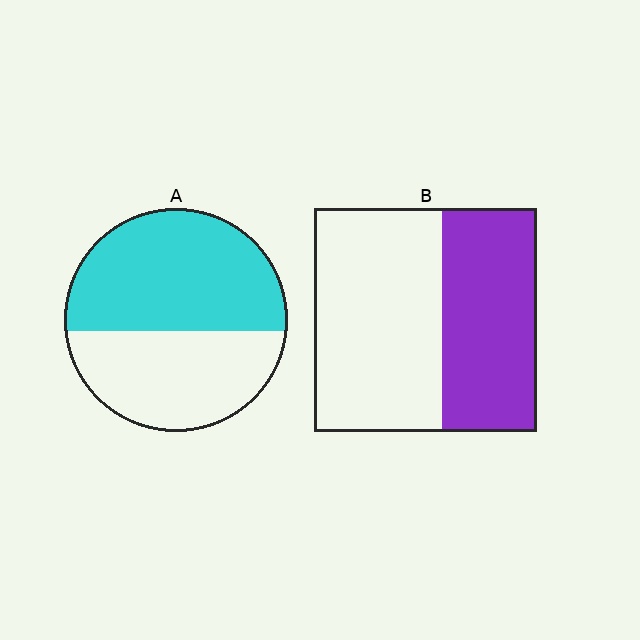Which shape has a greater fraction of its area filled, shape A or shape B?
Shape A.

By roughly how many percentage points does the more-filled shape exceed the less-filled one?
By roughly 15 percentage points (A over B).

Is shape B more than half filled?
No.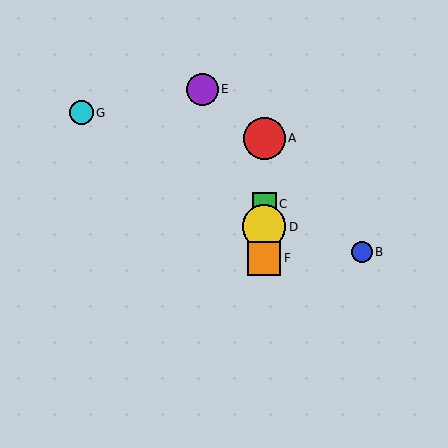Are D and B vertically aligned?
No, D is at x≈264 and B is at x≈362.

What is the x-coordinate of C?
Object C is at x≈264.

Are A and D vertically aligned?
Yes, both are at x≈264.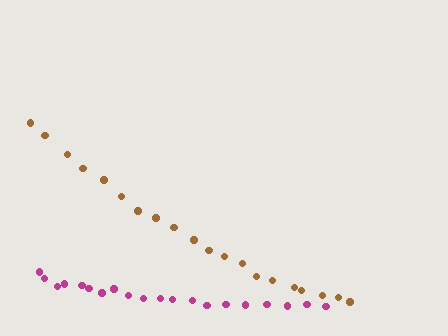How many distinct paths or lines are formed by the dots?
There are 2 distinct paths.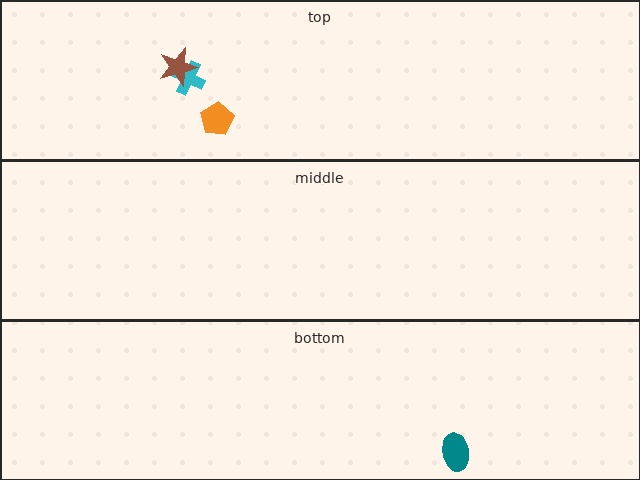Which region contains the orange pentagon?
The top region.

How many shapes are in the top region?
3.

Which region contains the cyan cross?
The top region.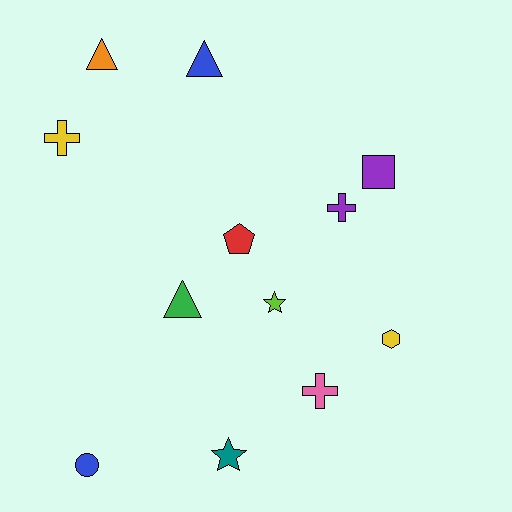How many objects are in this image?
There are 12 objects.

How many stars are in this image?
There are 2 stars.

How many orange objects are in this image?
There is 1 orange object.